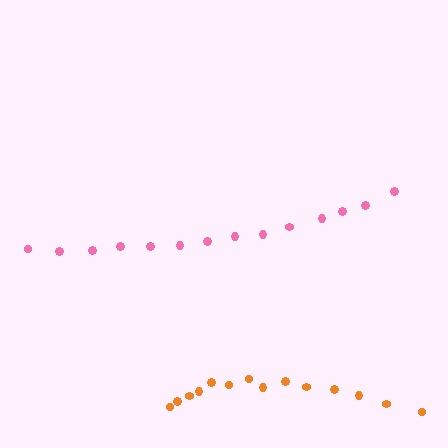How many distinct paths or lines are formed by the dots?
There are 2 distinct paths.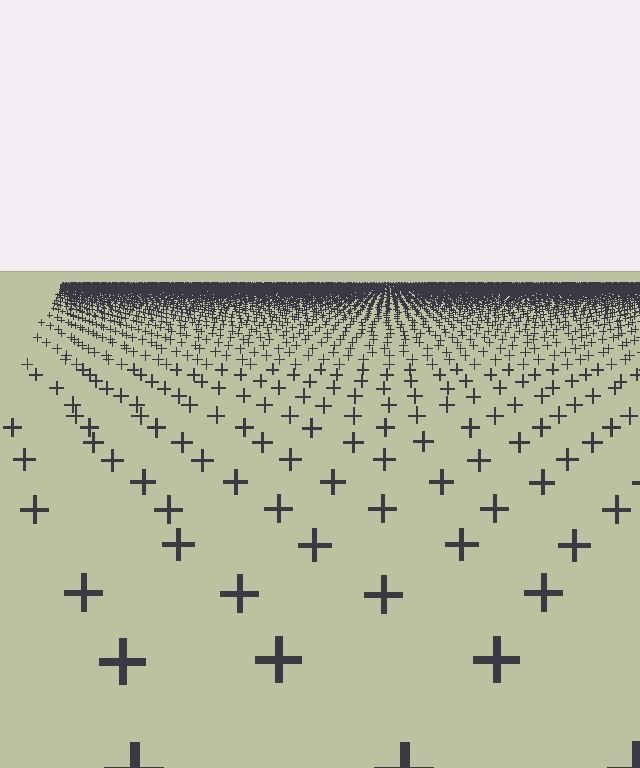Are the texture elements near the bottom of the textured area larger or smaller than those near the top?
Larger. Near the bottom, elements are closer to the viewer and appear at a bigger on-screen size.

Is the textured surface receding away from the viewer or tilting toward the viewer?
The surface is receding away from the viewer. Texture elements get smaller and denser toward the top.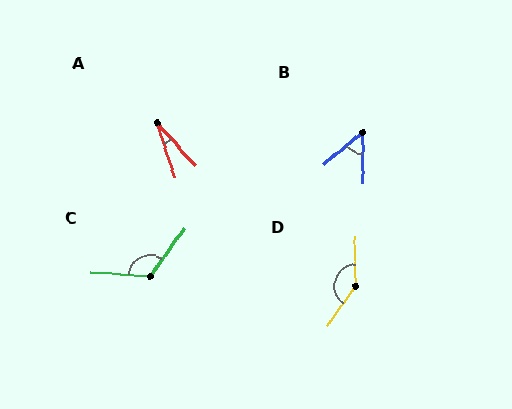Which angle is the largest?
D, at approximately 143 degrees.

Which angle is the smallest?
A, at approximately 24 degrees.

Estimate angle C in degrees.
Approximately 121 degrees.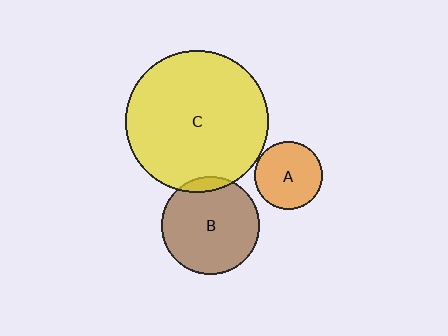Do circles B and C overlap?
Yes.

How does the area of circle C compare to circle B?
Approximately 2.1 times.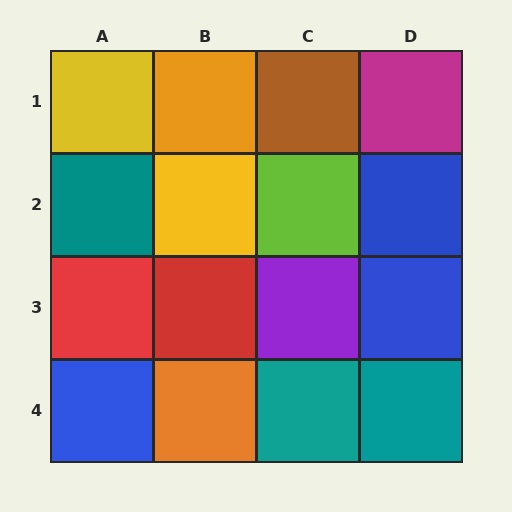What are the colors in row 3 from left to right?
Red, red, purple, blue.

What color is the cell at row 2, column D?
Blue.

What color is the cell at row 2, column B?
Yellow.